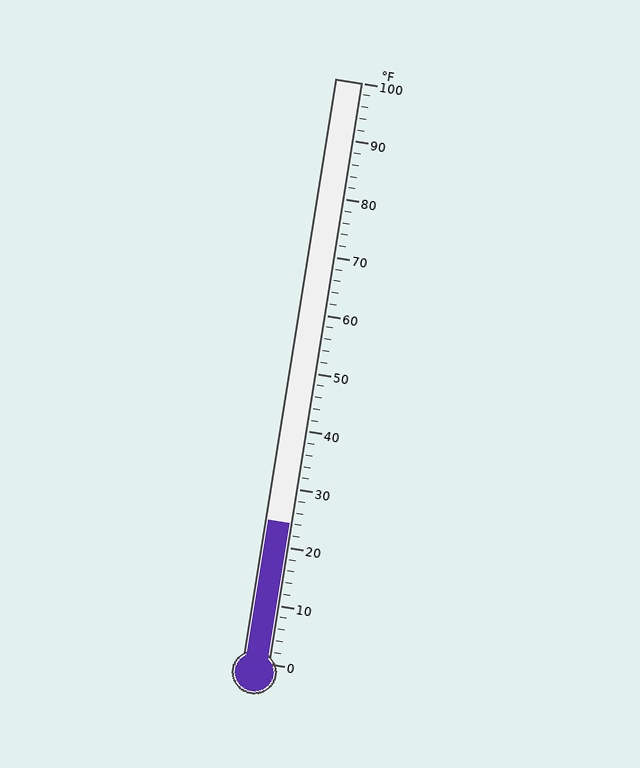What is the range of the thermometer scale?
The thermometer scale ranges from 0°F to 100°F.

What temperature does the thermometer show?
The thermometer shows approximately 24°F.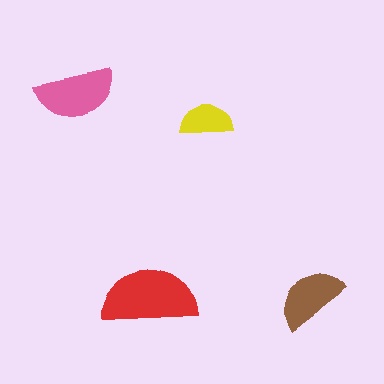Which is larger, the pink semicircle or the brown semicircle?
The pink one.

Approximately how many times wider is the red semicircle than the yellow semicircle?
About 2 times wider.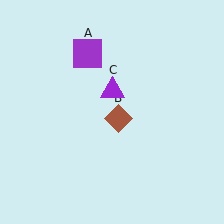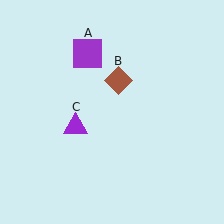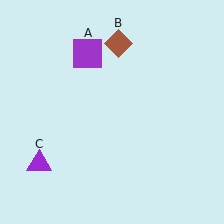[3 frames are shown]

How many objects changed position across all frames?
2 objects changed position: brown diamond (object B), purple triangle (object C).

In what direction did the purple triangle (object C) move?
The purple triangle (object C) moved down and to the left.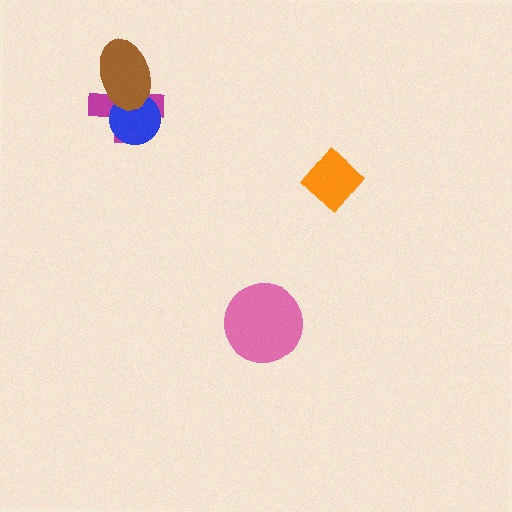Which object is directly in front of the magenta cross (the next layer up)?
The blue circle is directly in front of the magenta cross.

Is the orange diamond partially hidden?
No, no other shape covers it.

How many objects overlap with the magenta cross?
2 objects overlap with the magenta cross.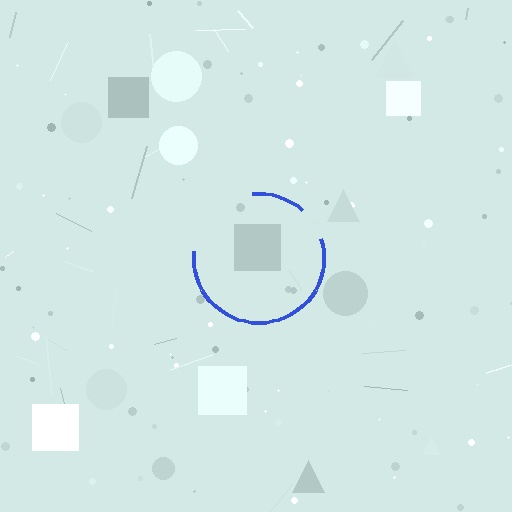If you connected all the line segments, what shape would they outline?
They would outline a circle.